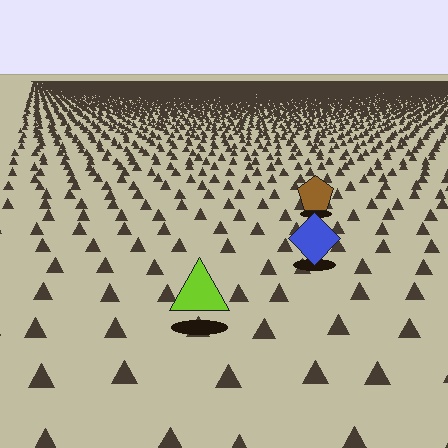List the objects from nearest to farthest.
From nearest to farthest: the lime triangle, the blue diamond, the brown pentagon.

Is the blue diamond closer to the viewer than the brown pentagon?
Yes. The blue diamond is closer — you can tell from the texture gradient: the ground texture is coarser near it.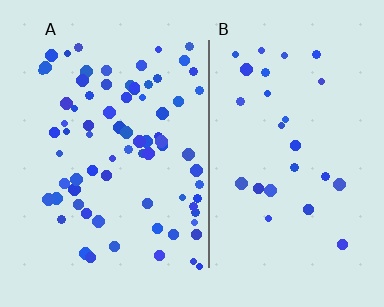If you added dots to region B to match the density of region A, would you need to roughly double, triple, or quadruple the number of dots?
Approximately triple.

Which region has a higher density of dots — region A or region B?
A (the left).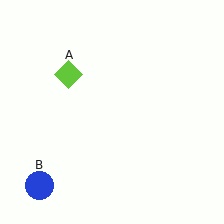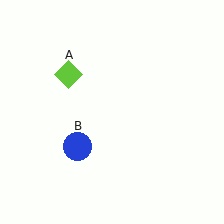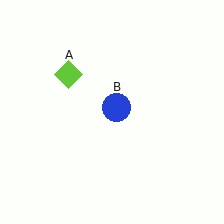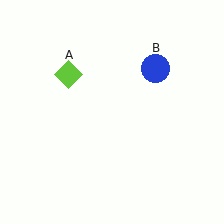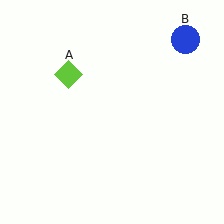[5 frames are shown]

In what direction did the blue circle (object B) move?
The blue circle (object B) moved up and to the right.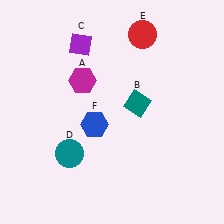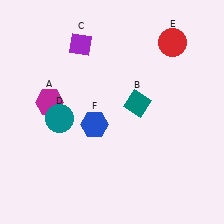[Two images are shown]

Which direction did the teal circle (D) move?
The teal circle (D) moved up.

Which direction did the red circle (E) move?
The red circle (E) moved right.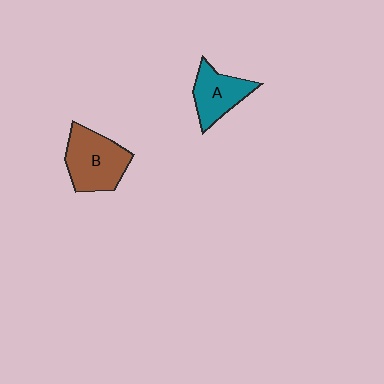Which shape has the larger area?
Shape B (brown).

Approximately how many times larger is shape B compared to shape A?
Approximately 1.4 times.